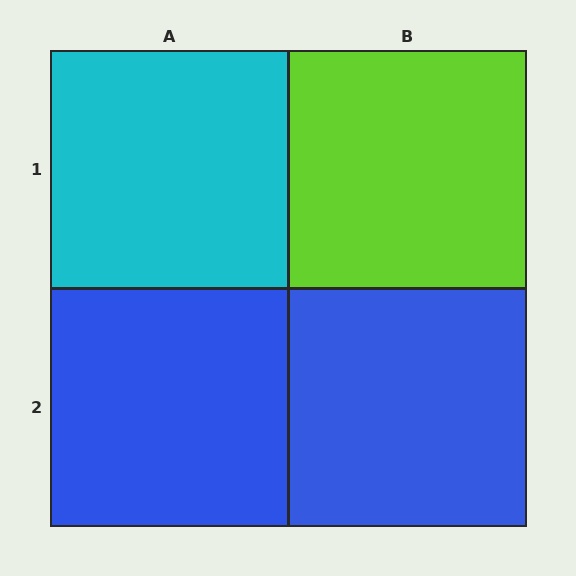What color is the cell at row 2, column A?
Blue.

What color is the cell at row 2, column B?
Blue.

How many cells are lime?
1 cell is lime.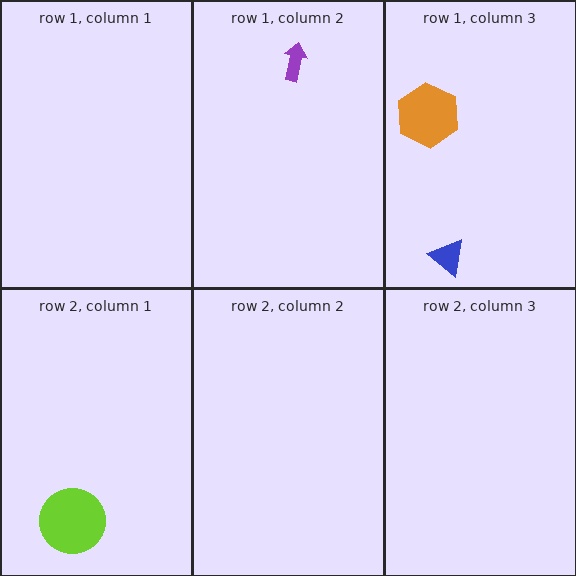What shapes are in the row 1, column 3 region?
The blue triangle, the orange hexagon.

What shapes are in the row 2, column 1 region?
The lime circle.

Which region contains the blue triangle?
The row 1, column 3 region.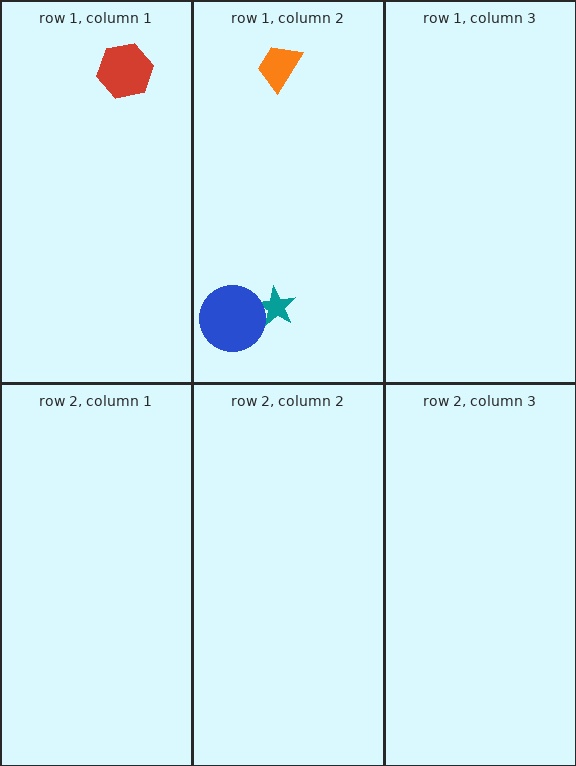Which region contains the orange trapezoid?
The row 1, column 2 region.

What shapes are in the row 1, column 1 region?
The red hexagon.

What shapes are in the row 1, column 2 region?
The teal star, the orange trapezoid, the blue circle.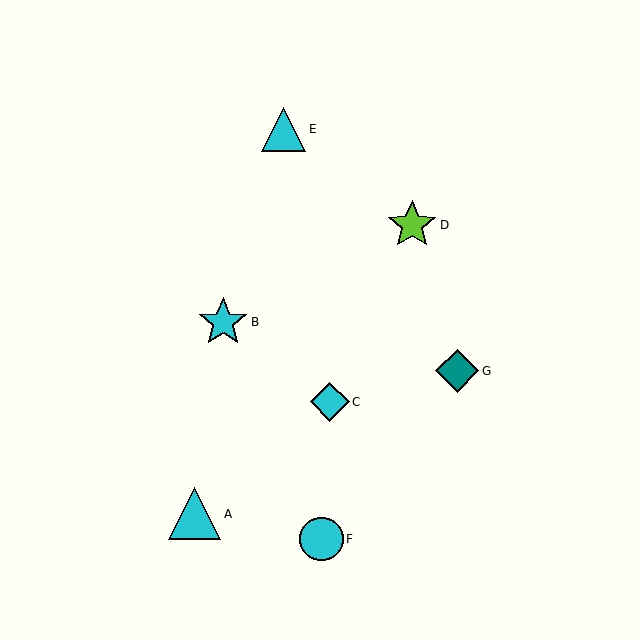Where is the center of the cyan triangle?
The center of the cyan triangle is at (195, 514).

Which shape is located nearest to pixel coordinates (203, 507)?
The cyan triangle (labeled A) at (195, 514) is nearest to that location.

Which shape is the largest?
The cyan triangle (labeled A) is the largest.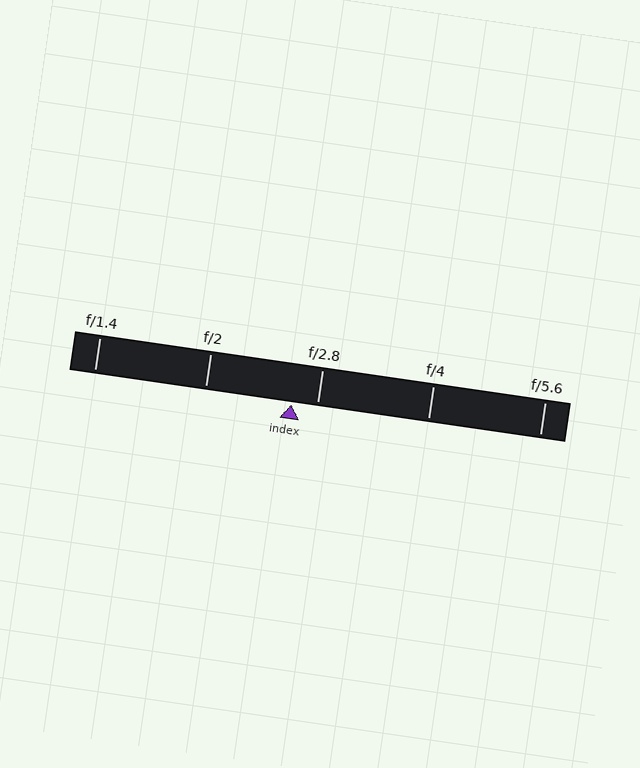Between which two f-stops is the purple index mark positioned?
The index mark is between f/2 and f/2.8.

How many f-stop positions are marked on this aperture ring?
There are 5 f-stop positions marked.